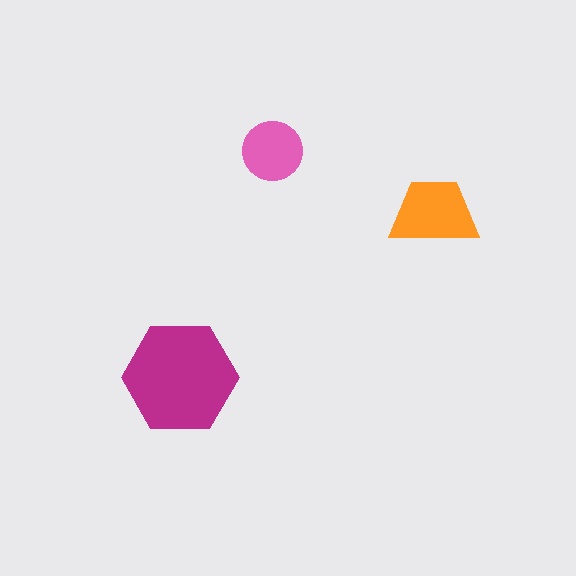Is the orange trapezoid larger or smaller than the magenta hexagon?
Smaller.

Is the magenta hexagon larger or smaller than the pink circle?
Larger.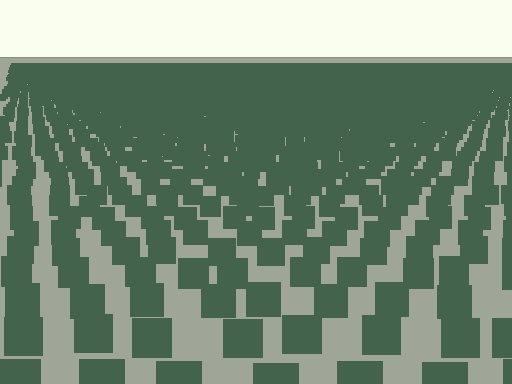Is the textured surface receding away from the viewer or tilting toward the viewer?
The surface is receding away from the viewer. Texture elements get smaller and denser toward the top.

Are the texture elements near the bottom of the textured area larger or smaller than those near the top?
Larger. Near the bottom, elements are closer to the viewer and appear at a bigger on-screen size.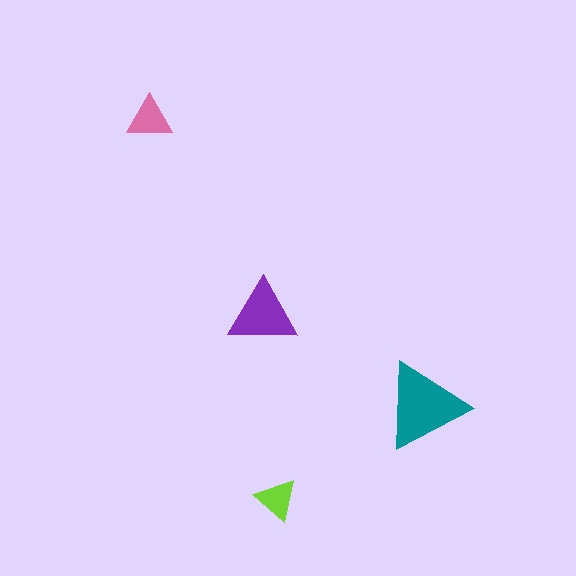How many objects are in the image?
There are 4 objects in the image.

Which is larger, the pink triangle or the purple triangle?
The purple one.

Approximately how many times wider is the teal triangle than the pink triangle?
About 2 times wider.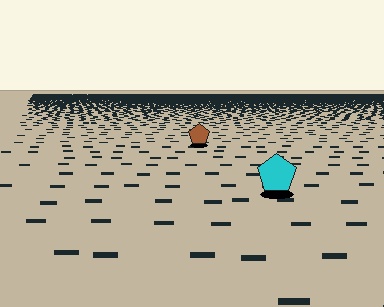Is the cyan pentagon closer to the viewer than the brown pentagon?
Yes. The cyan pentagon is closer — you can tell from the texture gradient: the ground texture is coarser near it.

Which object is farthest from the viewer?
The brown pentagon is farthest from the viewer. It appears smaller and the ground texture around it is denser.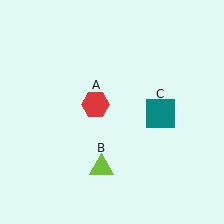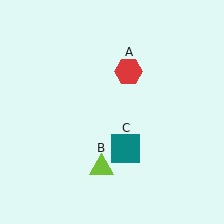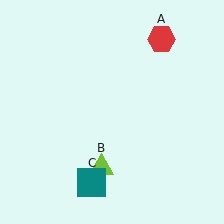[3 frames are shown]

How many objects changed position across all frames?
2 objects changed position: red hexagon (object A), teal square (object C).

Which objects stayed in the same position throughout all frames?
Lime triangle (object B) remained stationary.